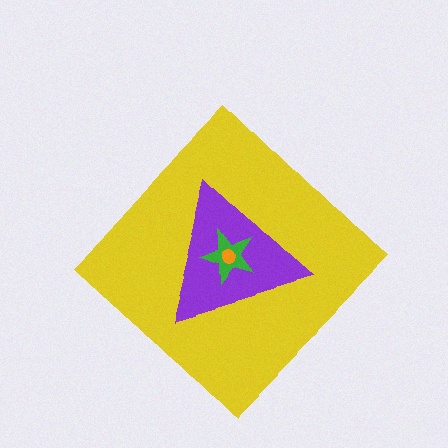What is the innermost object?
The orange circle.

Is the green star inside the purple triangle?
Yes.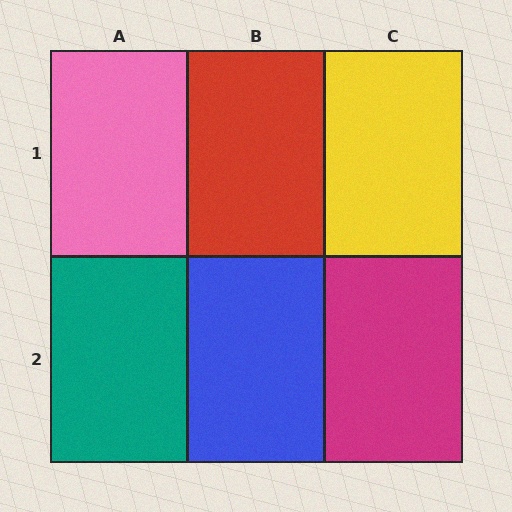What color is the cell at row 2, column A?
Teal.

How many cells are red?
1 cell is red.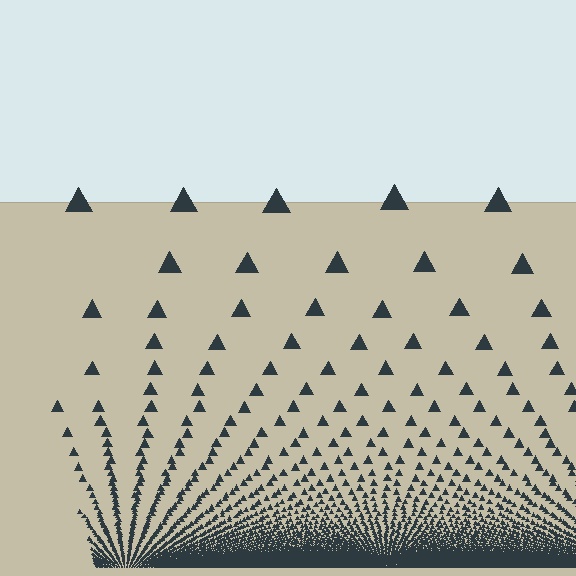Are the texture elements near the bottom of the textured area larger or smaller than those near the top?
Smaller. The gradient is inverted — elements near the bottom are smaller and denser.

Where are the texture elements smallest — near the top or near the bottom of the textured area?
Near the bottom.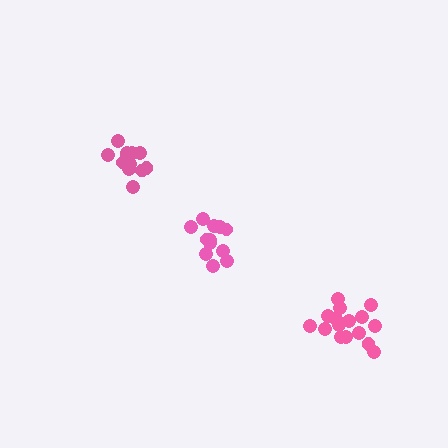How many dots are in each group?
Group 1: 13 dots, Group 2: 12 dots, Group 3: 16 dots (41 total).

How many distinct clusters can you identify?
There are 3 distinct clusters.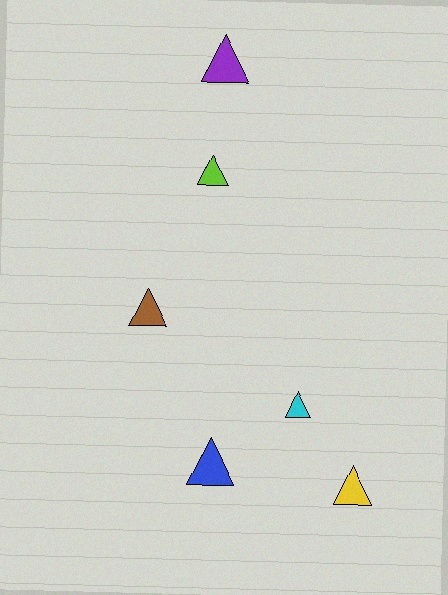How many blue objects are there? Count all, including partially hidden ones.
There is 1 blue object.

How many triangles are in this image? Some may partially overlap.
There are 6 triangles.